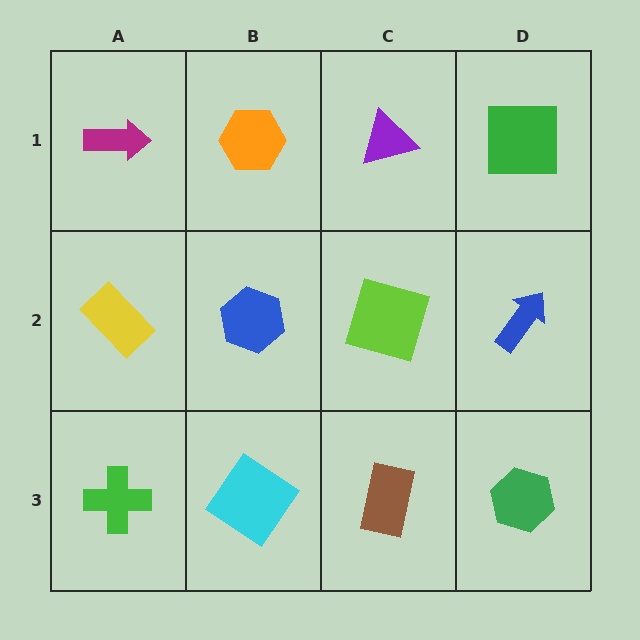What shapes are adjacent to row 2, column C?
A purple triangle (row 1, column C), a brown rectangle (row 3, column C), a blue hexagon (row 2, column B), a blue arrow (row 2, column D).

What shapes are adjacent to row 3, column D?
A blue arrow (row 2, column D), a brown rectangle (row 3, column C).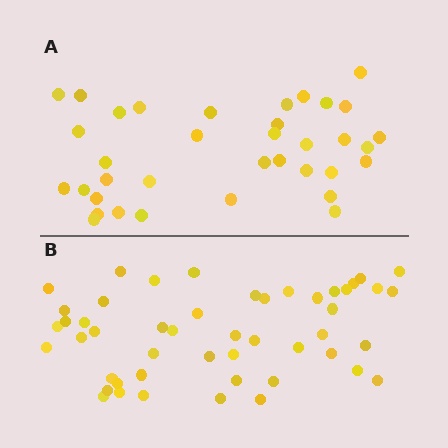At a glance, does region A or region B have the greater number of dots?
Region B (the bottom region) has more dots.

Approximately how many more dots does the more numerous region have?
Region B has approximately 15 more dots than region A.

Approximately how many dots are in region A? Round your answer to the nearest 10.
About 40 dots. (The exact count is 36, which rounds to 40.)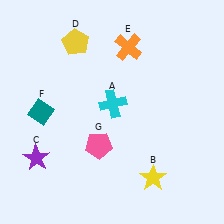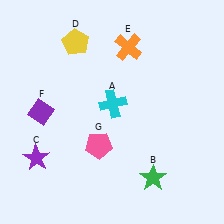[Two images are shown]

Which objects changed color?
B changed from yellow to green. F changed from teal to purple.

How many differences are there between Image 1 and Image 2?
There are 2 differences between the two images.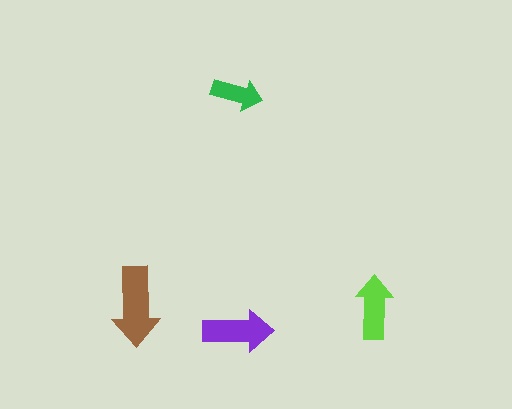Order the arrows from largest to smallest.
the brown one, the purple one, the lime one, the green one.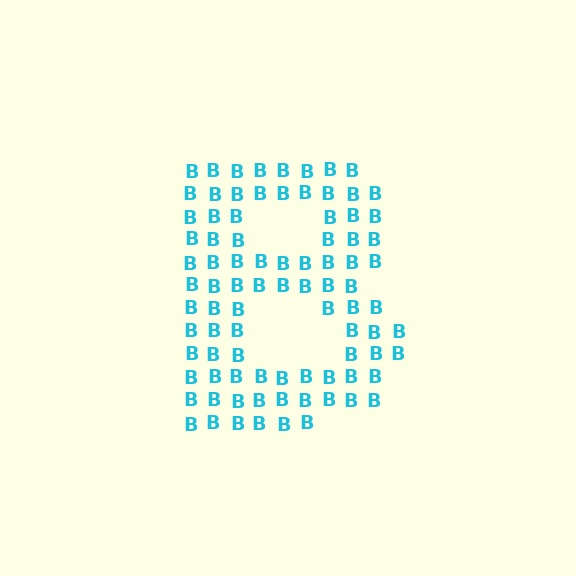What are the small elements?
The small elements are letter B's.